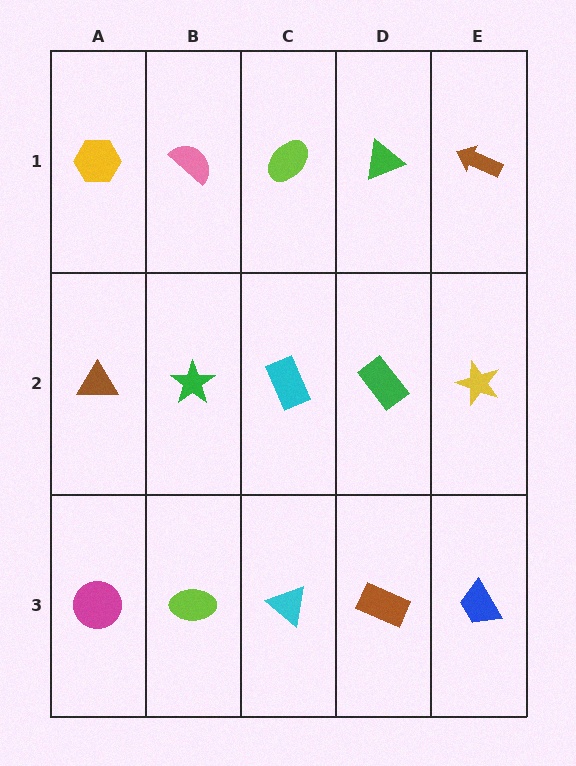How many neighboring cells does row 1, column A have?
2.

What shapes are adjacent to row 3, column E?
A yellow star (row 2, column E), a brown rectangle (row 3, column D).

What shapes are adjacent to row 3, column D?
A green rectangle (row 2, column D), a cyan triangle (row 3, column C), a blue trapezoid (row 3, column E).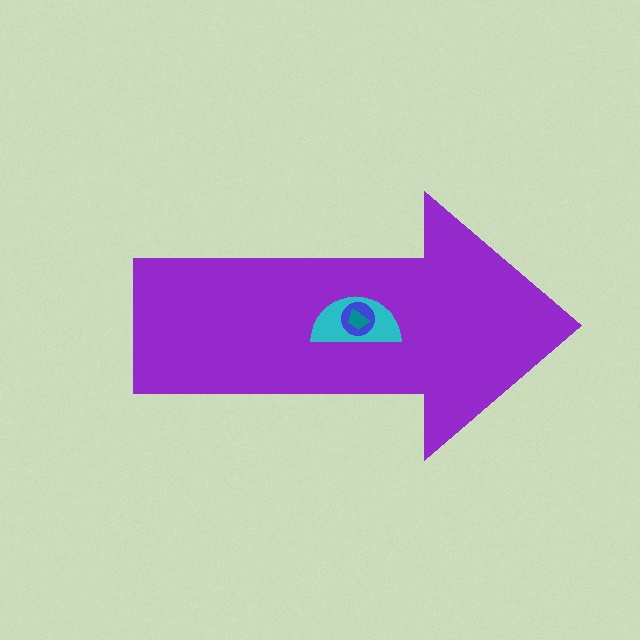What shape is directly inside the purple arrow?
The cyan semicircle.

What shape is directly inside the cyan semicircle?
The blue circle.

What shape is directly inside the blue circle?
The teal trapezoid.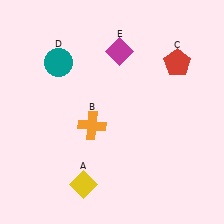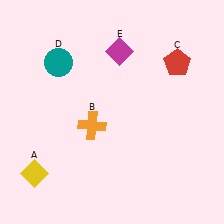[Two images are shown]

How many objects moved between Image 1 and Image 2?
1 object moved between the two images.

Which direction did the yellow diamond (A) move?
The yellow diamond (A) moved left.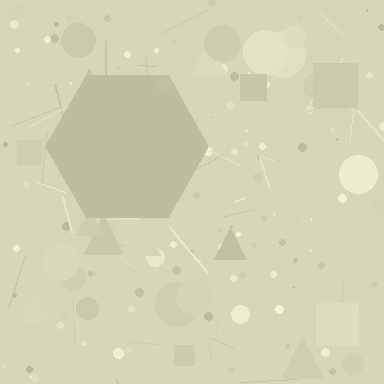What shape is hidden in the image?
A hexagon is hidden in the image.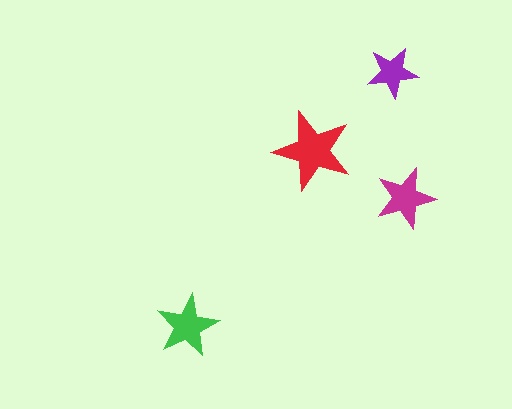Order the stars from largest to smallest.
the red one, the green one, the magenta one, the purple one.